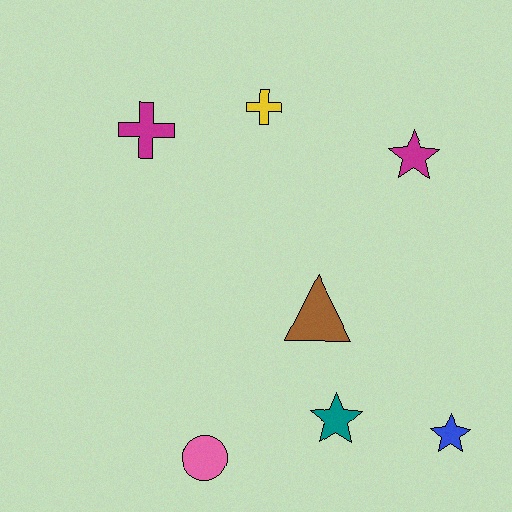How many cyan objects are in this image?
There are no cyan objects.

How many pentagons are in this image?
There are no pentagons.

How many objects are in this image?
There are 7 objects.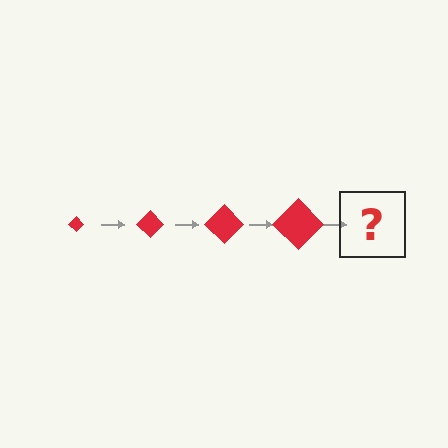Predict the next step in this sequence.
The next step is a red diamond, larger than the previous one.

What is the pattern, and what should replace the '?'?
The pattern is that the diamond gets progressively larger each step. The '?' should be a red diamond, larger than the previous one.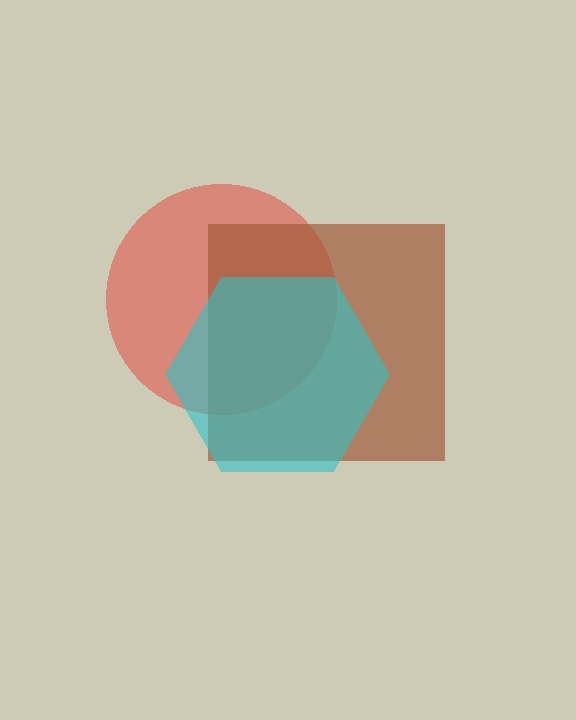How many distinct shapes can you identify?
There are 3 distinct shapes: a red circle, a brown square, a cyan hexagon.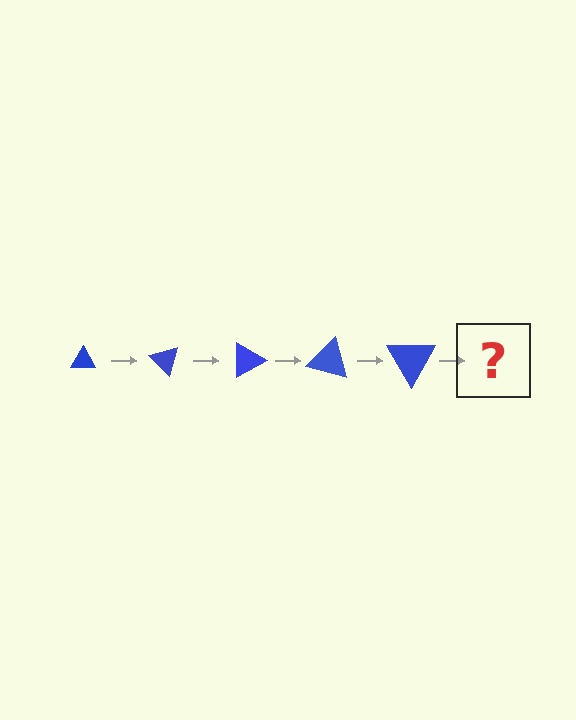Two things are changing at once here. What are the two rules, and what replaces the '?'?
The two rules are that the triangle grows larger each step and it rotates 45 degrees each step. The '?' should be a triangle, larger than the previous one and rotated 225 degrees from the start.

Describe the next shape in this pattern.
It should be a triangle, larger than the previous one and rotated 225 degrees from the start.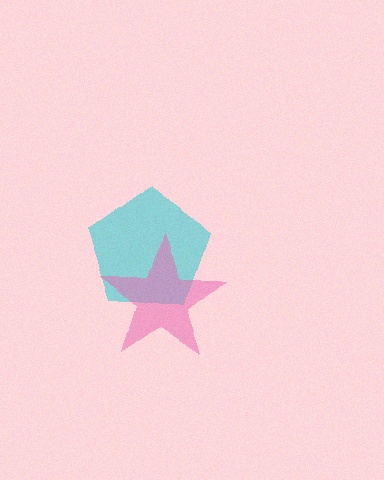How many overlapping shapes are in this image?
There are 2 overlapping shapes in the image.